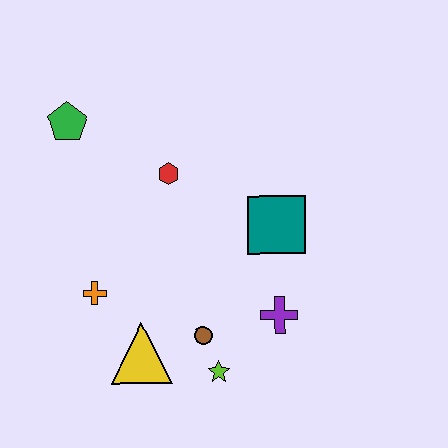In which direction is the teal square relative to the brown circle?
The teal square is above the brown circle.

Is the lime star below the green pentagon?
Yes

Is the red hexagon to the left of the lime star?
Yes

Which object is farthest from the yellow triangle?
The green pentagon is farthest from the yellow triangle.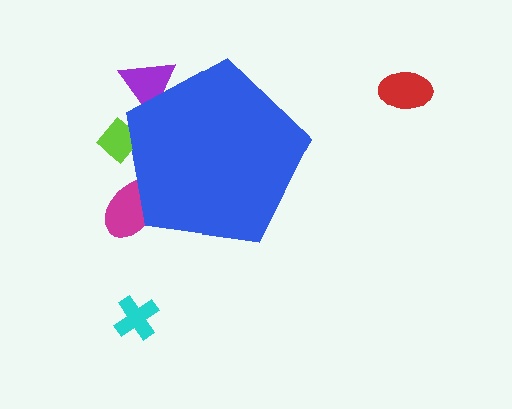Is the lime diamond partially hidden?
Yes, the lime diamond is partially hidden behind the blue pentagon.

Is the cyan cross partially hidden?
No, the cyan cross is fully visible.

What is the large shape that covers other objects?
A blue pentagon.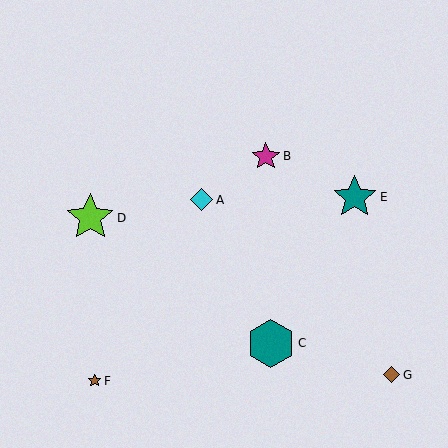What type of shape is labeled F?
Shape F is a brown star.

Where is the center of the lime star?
The center of the lime star is at (90, 218).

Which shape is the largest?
The teal hexagon (labeled C) is the largest.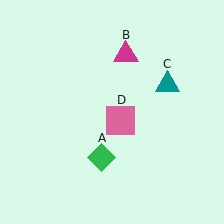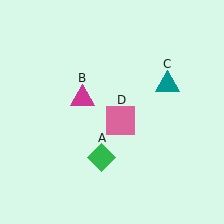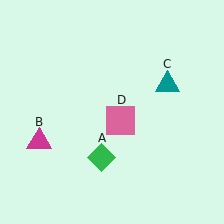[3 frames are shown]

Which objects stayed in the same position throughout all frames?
Green diamond (object A) and teal triangle (object C) and pink square (object D) remained stationary.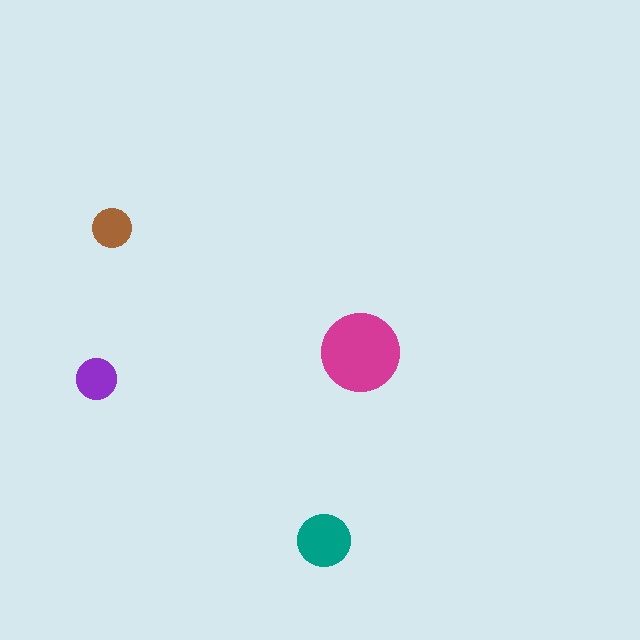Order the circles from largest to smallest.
the magenta one, the teal one, the purple one, the brown one.